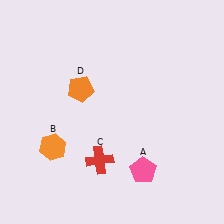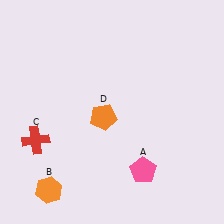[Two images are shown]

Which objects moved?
The objects that moved are: the orange hexagon (B), the red cross (C), the orange pentagon (D).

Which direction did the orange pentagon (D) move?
The orange pentagon (D) moved down.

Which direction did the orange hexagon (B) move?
The orange hexagon (B) moved down.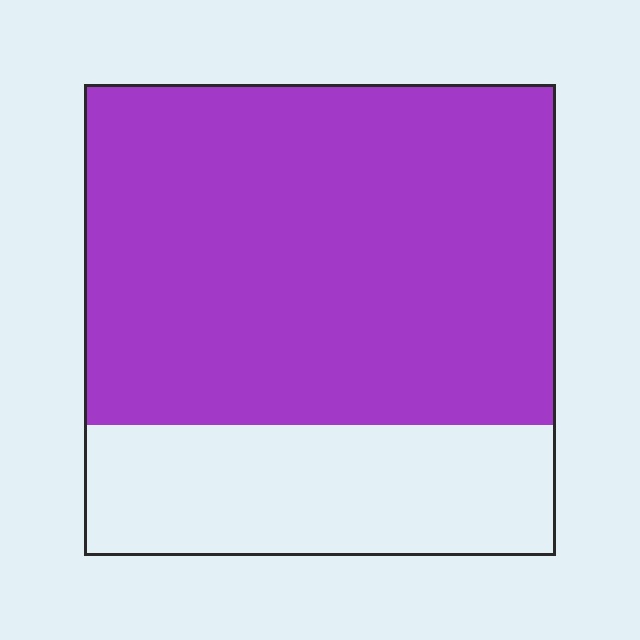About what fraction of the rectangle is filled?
About three quarters (3/4).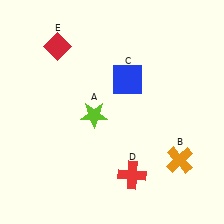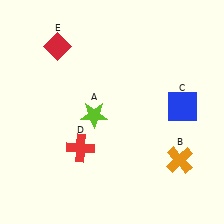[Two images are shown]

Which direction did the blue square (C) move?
The blue square (C) moved right.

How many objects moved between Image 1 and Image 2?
2 objects moved between the two images.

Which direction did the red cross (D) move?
The red cross (D) moved left.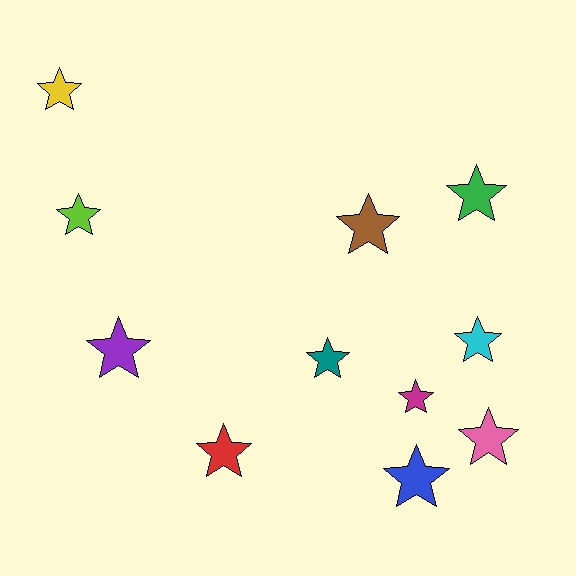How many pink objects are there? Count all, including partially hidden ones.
There is 1 pink object.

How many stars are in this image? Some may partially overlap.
There are 11 stars.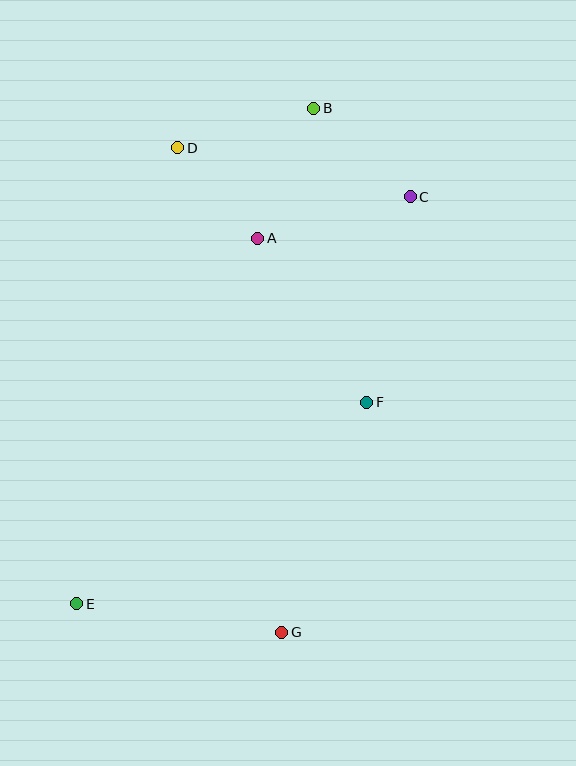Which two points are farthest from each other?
Points B and E are farthest from each other.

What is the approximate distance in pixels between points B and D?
The distance between B and D is approximately 142 pixels.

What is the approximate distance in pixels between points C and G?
The distance between C and G is approximately 454 pixels.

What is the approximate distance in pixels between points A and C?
The distance between A and C is approximately 158 pixels.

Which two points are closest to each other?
Points A and D are closest to each other.